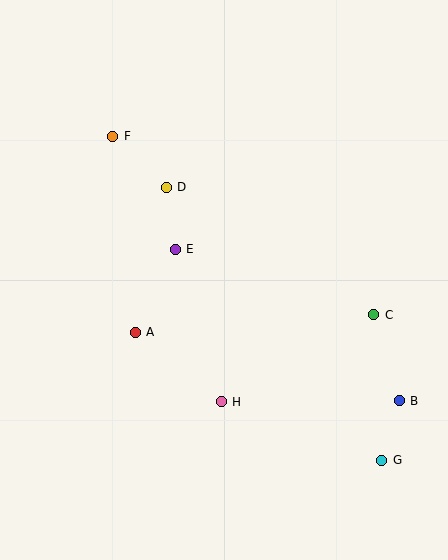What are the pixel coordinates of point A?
Point A is at (135, 332).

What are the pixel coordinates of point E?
Point E is at (175, 249).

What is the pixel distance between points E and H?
The distance between E and H is 159 pixels.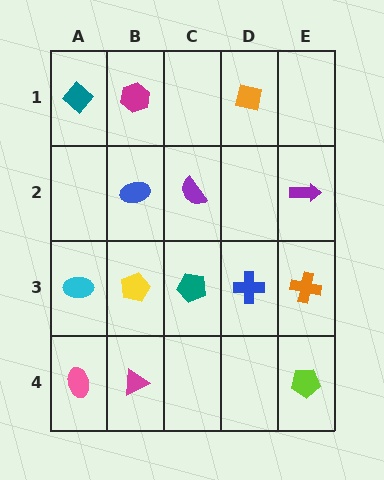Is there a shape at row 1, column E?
No, that cell is empty.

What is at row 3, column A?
A cyan ellipse.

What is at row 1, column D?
An orange square.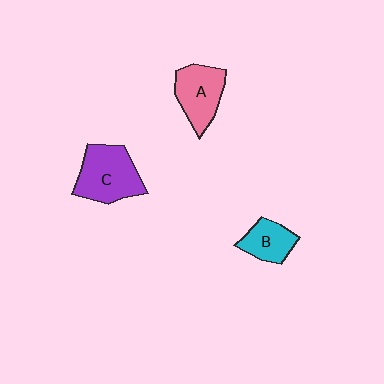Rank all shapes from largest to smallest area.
From largest to smallest: C (purple), A (pink), B (cyan).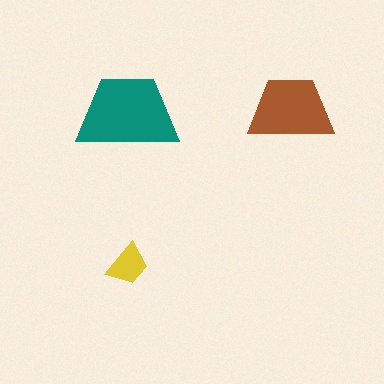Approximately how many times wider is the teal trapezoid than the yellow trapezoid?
About 2.5 times wider.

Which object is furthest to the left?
The teal trapezoid is leftmost.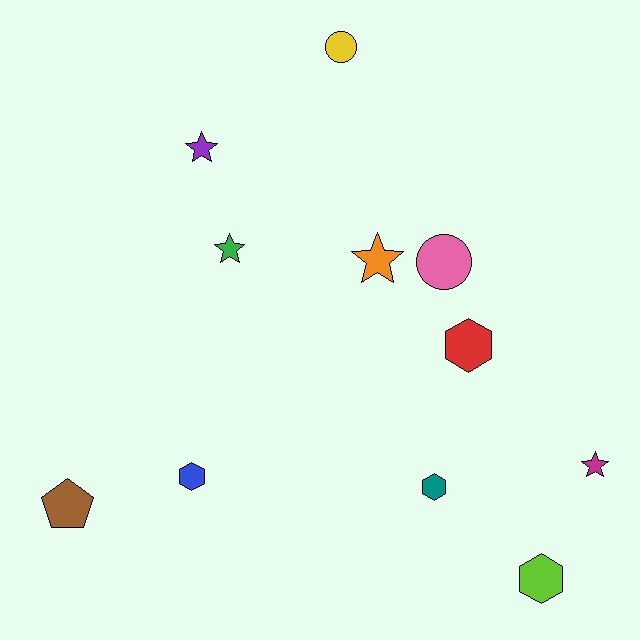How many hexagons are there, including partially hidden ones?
There are 4 hexagons.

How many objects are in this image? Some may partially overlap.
There are 11 objects.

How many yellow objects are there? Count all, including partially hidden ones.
There is 1 yellow object.